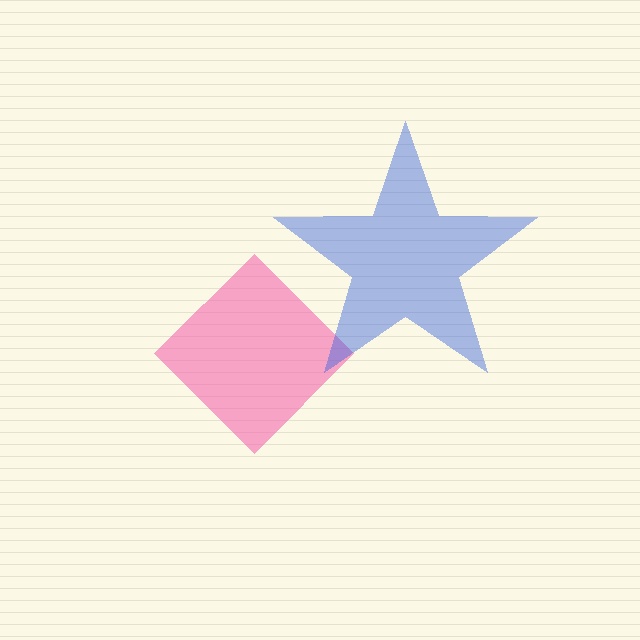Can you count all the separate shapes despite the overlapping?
Yes, there are 2 separate shapes.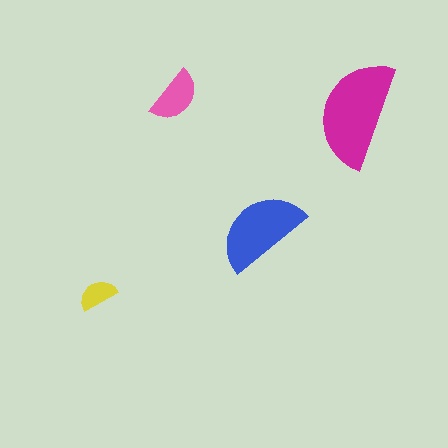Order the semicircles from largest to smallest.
the magenta one, the blue one, the pink one, the yellow one.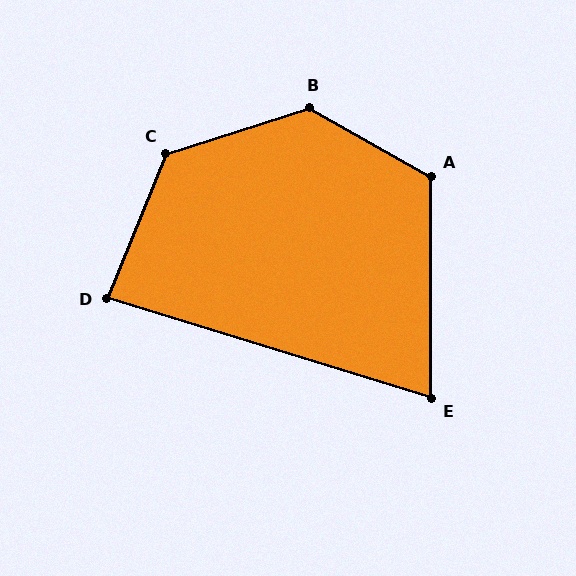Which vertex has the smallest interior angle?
E, at approximately 73 degrees.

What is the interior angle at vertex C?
Approximately 130 degrees (obtuse).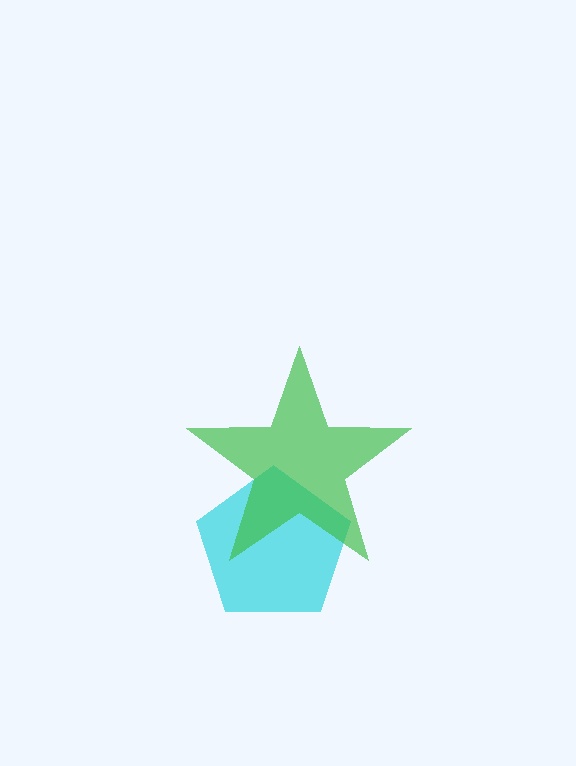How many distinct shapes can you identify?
There are 2 distinct shapes: a cyan pentagon, a green star.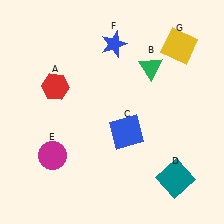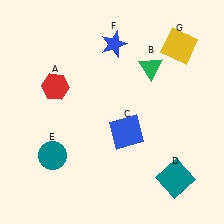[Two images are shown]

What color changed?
The circle (E) changed from magenta in Image 1 to teal in Image 2.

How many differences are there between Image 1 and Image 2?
There is 1 difference between the two images.